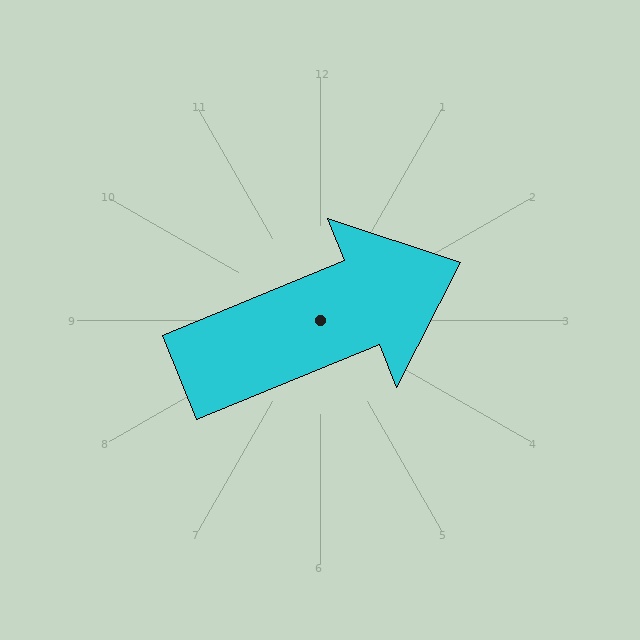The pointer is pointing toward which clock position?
Roughly 2 o'clock.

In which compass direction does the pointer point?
East.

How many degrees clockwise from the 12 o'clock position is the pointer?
Approximately 68 degrees.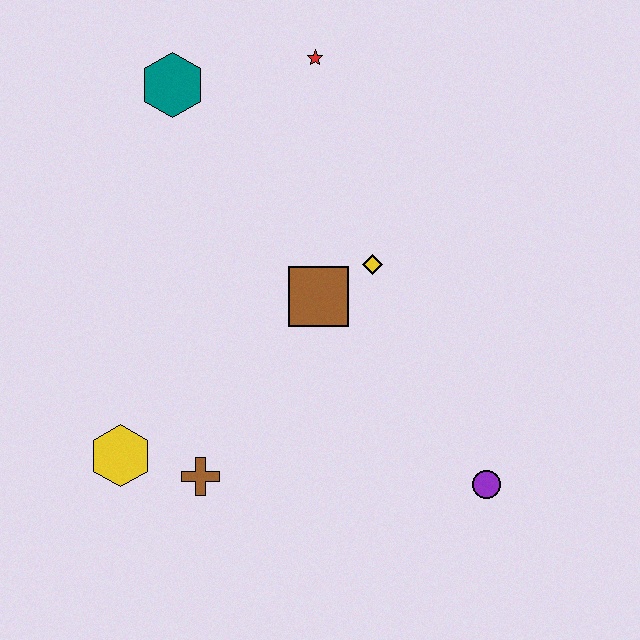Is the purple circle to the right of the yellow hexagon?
Yes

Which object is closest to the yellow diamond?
The brown square is closest to the yellow diamond.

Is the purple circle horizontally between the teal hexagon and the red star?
No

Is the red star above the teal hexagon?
Yes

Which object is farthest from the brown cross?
The red star is farthest from the brown cross.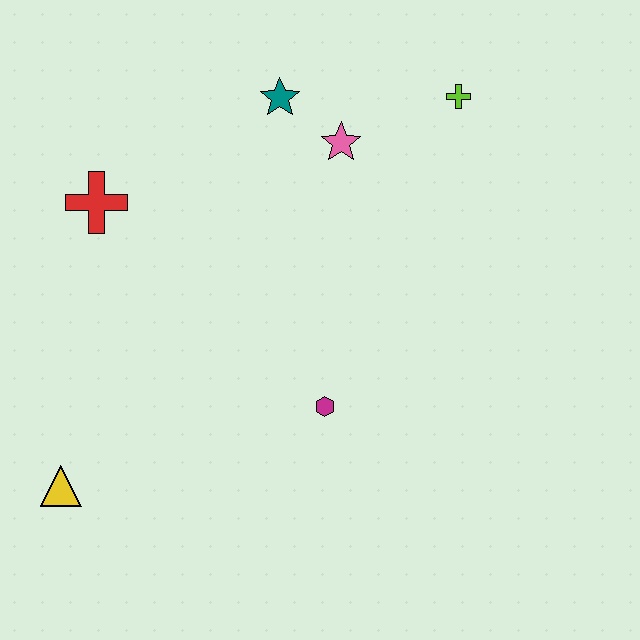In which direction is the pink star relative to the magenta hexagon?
The pink star is above the magenta hexagon.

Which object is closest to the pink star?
The teal star is closest to the pink star.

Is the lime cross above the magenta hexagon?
Yes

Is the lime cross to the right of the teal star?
Yes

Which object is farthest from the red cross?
The lime cross is farthest from the red cross.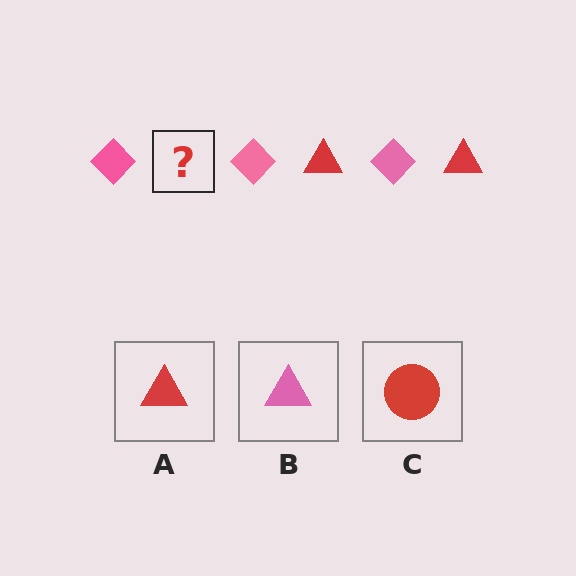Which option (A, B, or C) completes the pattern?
A.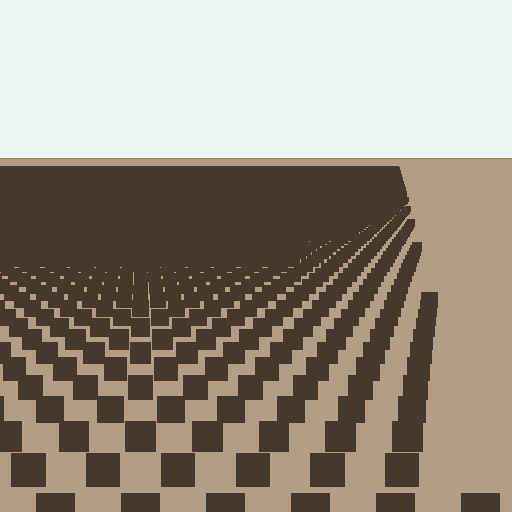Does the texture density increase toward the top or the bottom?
Density increases toward the top.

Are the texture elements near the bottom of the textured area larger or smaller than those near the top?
Larger. Near the bottom, elements are closer to the viewer and appear at a bigger on-screen size.